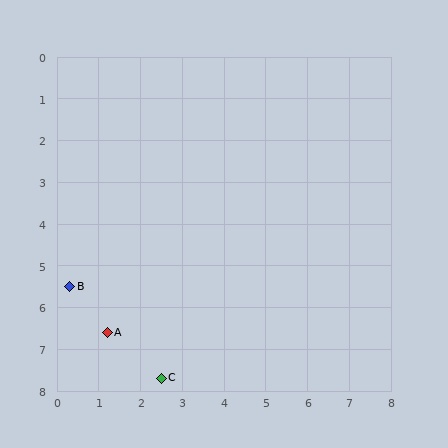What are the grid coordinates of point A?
Point A is at approximately (1.2, 6.6).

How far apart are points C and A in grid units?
Points C and A are about 1.7 grid units apart.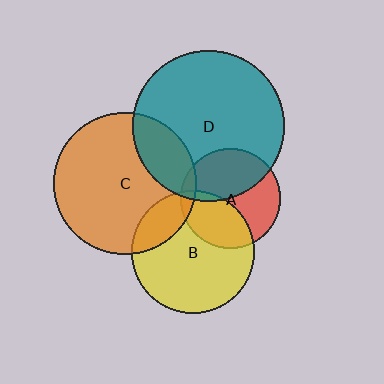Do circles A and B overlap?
Yes.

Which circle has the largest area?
Circle D (teal).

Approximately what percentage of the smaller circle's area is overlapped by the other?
Approximately 35%.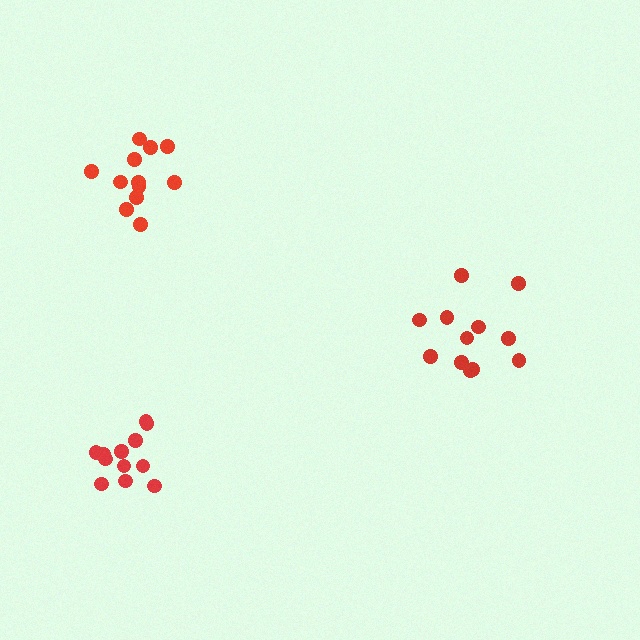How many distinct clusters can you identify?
There are 3 distinct clusters.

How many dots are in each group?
Group 1: 12 dots, Group 2: 12 dots, Group 3: 12 dots (36 total).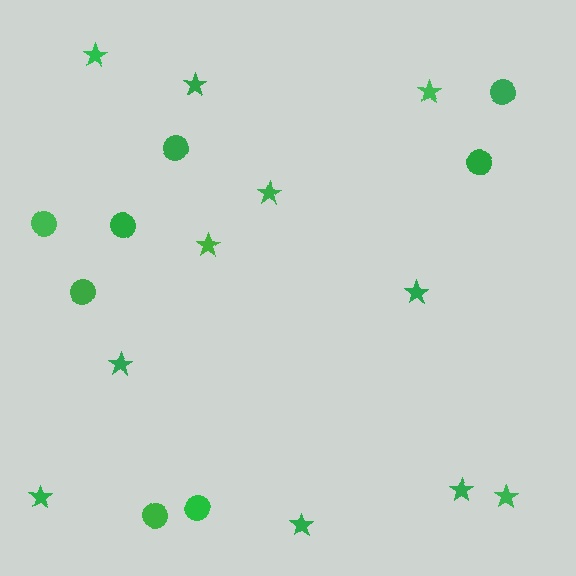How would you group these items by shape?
There are 2 groups: one group of stars (11) and one group of circles (8).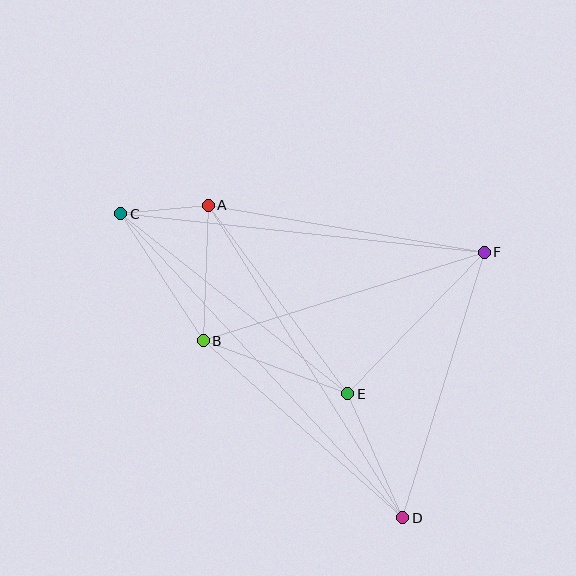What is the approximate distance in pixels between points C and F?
The distance between C and F is approximately 365 pixels.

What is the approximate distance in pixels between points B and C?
The distance between B and C is approximately 151 pixels.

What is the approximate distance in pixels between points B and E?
The distance between B and E is approximately 154 pixels.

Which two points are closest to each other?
Points A and C are closest to each other.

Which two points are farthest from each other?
Points C and D are farthest from each other.